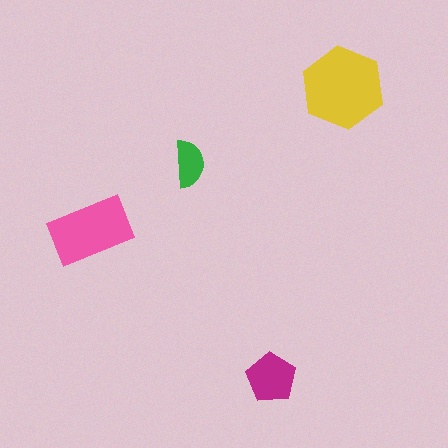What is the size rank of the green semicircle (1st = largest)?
4th.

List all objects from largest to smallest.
The yellow hexagon, the pink rectangle, the magenta pentagon, the green semicircle.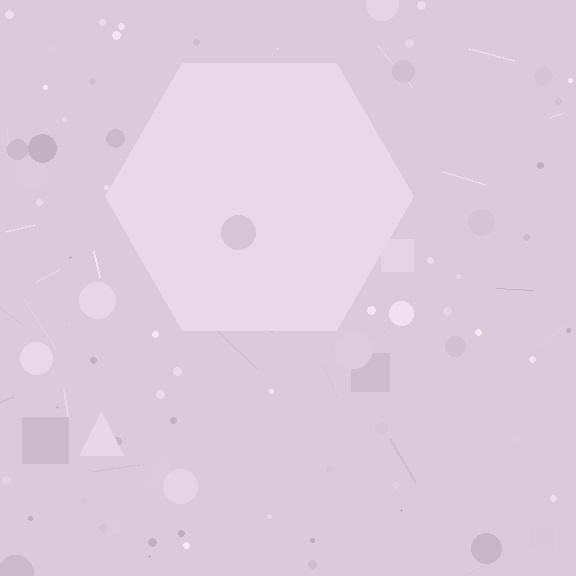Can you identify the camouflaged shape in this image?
The camouflaged shape is a hexagon.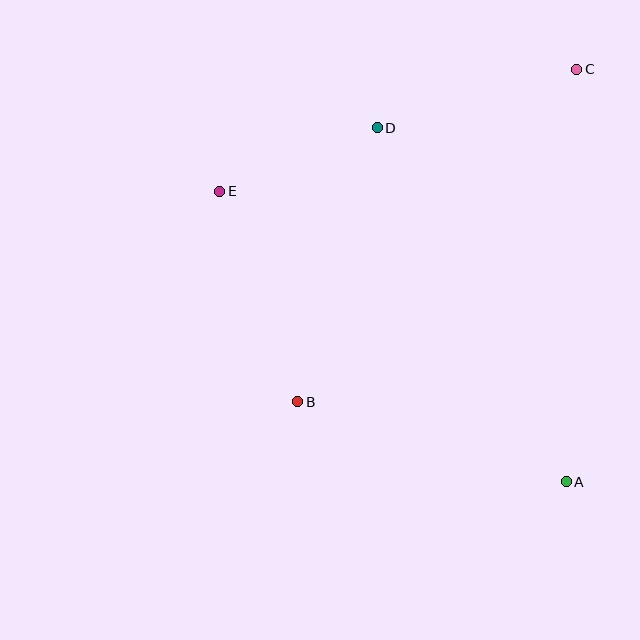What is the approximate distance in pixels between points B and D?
The distance between B and D is approximately 285 pixels.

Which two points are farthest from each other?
Points A and E are farthest from each other.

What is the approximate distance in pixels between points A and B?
The distance between A and B is approximately 280 pixels.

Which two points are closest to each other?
Points D and E are closest to each other.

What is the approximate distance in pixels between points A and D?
The distance between A and D is approximately 401 pixels.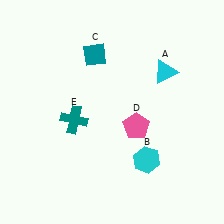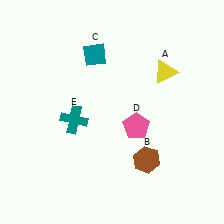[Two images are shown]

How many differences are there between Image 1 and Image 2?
There are 2 differences between the two images.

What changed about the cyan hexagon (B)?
In Image 1, B is cyan. In Image 2, it changed to brown.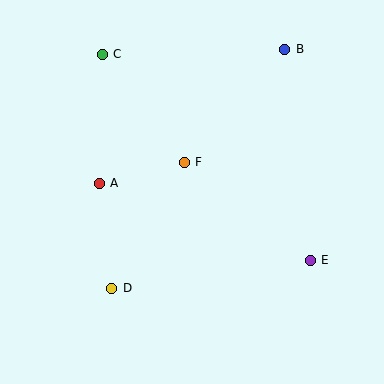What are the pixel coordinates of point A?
Point A is at (99, 183).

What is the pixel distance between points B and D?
The distance between B and D is 295 pixels.